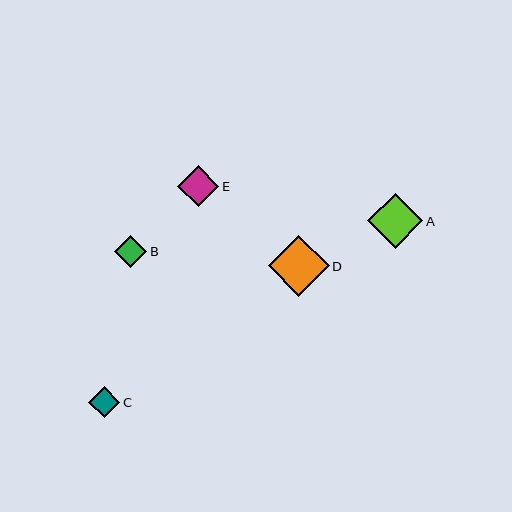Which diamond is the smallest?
Diamond C is the smallest with a size of approximately 31 pixels.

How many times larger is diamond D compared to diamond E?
Diamond D is approximately 1.5 times the size of diamond E.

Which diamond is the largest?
Diamond D is the largest with a size of approximately 60 pixels.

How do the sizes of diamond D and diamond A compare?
Diamond D and diamond A are approximately the same size.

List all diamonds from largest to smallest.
From largest to smallest: D, A, E, B, C.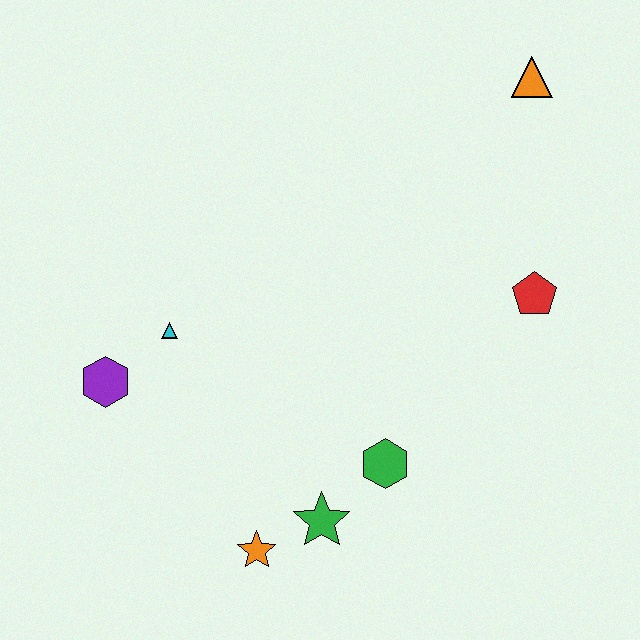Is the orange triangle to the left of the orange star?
No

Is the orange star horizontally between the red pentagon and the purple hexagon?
Yes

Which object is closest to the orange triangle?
The red pentagon is closest to the orange triangle.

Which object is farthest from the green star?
The orange triangle is farthest from the green star.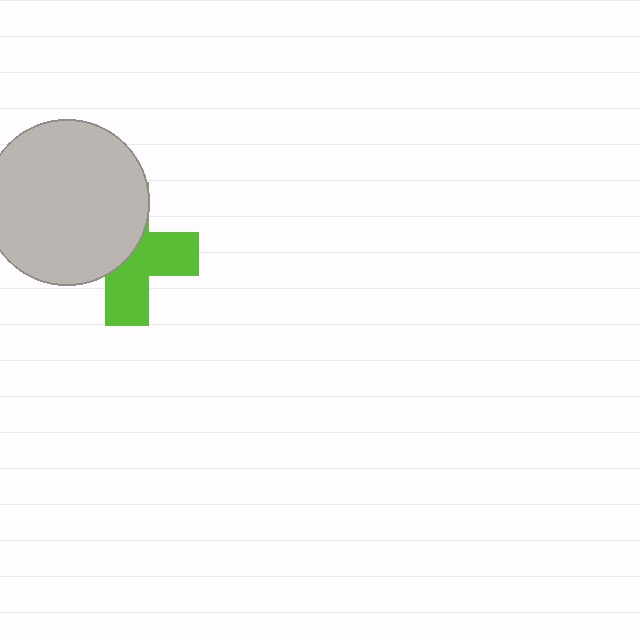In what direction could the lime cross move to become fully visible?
The lime cross could move toward the lower-right. That would shift it out from behind the light gray circle entirely.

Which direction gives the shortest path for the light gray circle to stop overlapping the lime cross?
Moving toward the upper-left gives the shortest separation.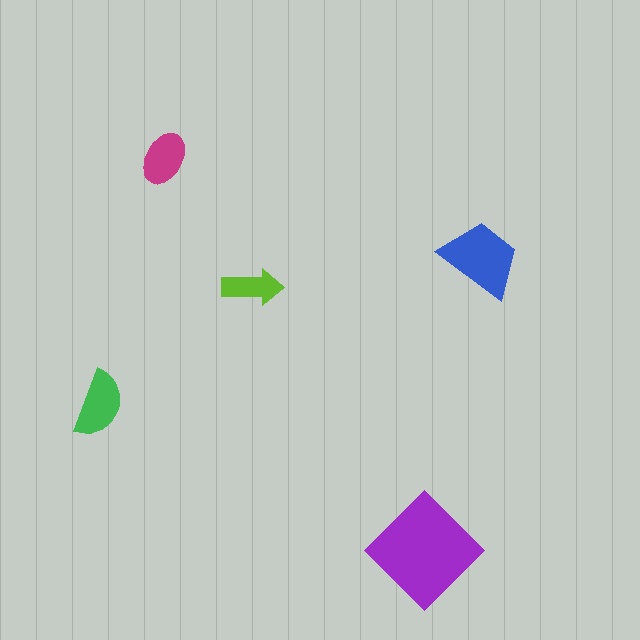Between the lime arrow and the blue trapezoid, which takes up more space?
The blue trapezoid.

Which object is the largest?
The purple diamond.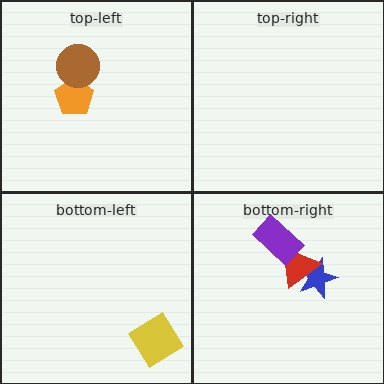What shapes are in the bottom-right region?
The blue star, the red triangle, the purple rectangle.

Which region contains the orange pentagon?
The top-left region.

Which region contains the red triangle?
The bottom-right region.